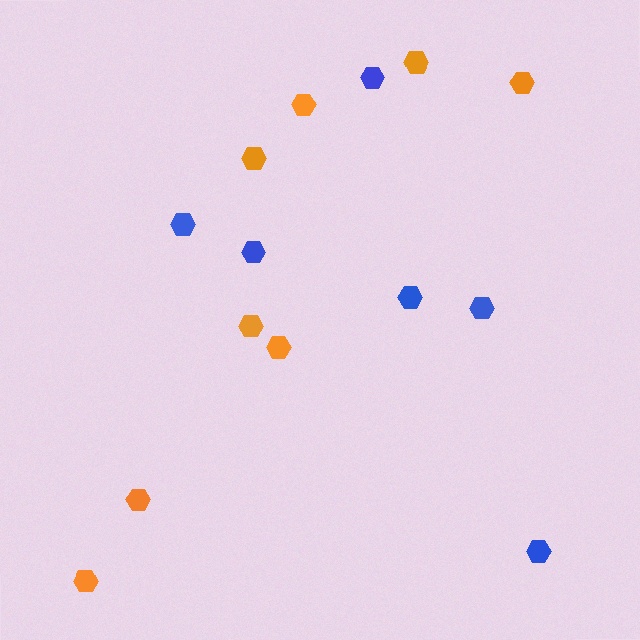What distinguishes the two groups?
There are 2 groups: one group of blue hexagons (6) and one group of orange hexagons (8).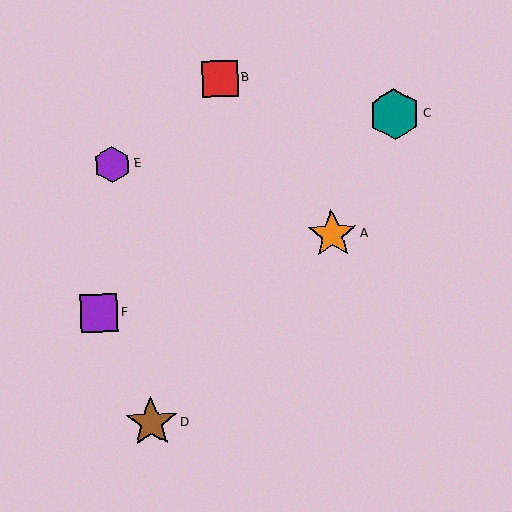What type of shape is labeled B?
Shape B is a red square.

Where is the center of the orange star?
The center of the orange star is at (332, 234).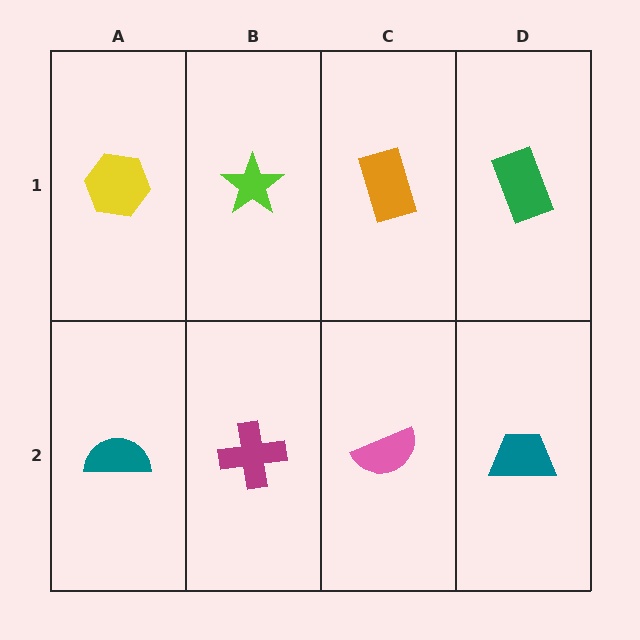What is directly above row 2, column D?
A green rectangle.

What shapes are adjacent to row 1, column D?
A teal trapezoid (row 2, column D), an orange rectangle (row 1, column C).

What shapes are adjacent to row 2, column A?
A yellow hexagon (row 1, column A), a magenta cross (row 2, column B).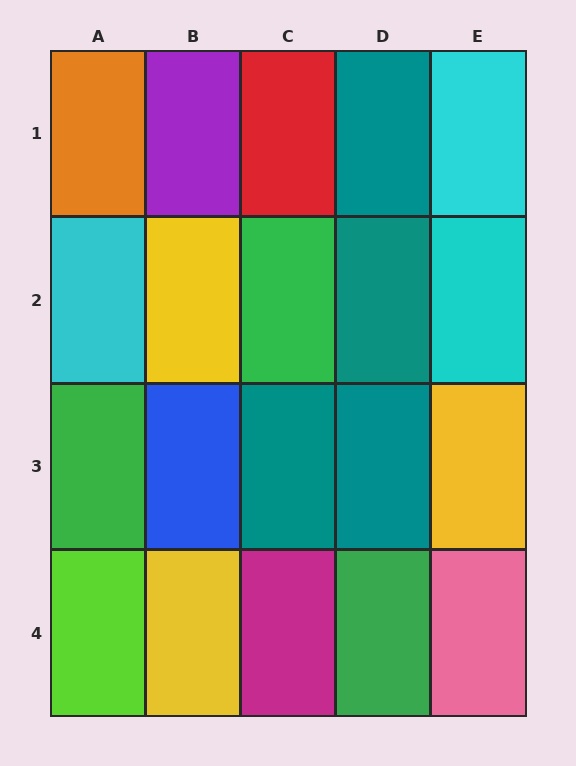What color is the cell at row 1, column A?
Orange.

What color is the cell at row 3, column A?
Green.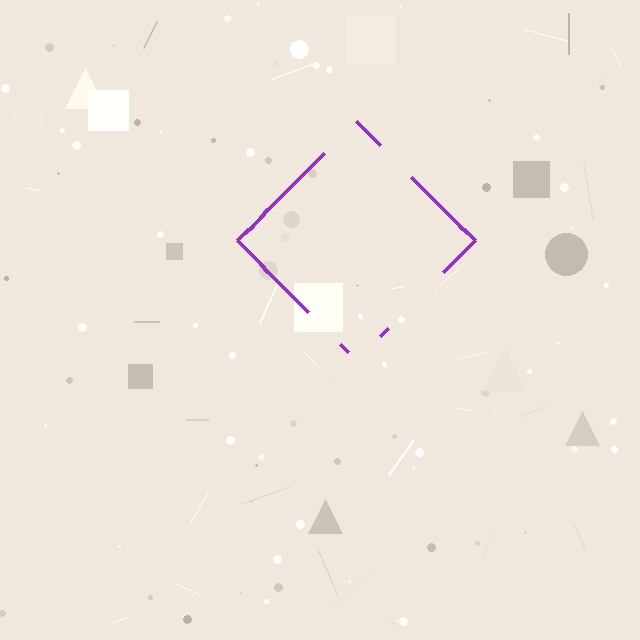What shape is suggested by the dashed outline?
The dashed outline suggests a diamond.